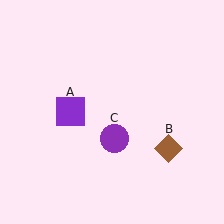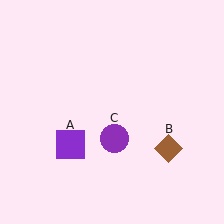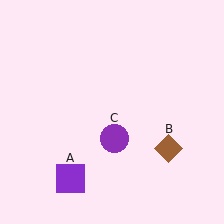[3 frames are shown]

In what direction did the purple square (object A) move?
The purple square (object A) moved down.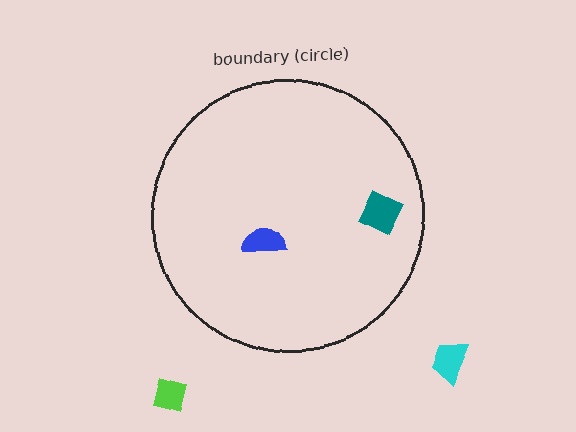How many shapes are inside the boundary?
2 inside, 2 outside.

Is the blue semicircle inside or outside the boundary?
Inside.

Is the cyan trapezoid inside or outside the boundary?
Outside.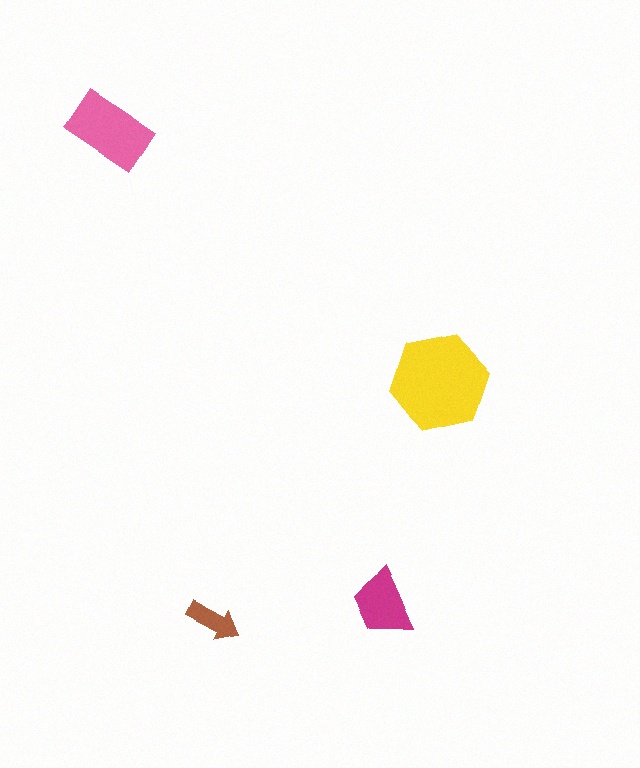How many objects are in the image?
There are 4 objects in the image.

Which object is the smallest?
The brown arrow.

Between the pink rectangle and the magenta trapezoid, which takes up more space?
The pink rectangle.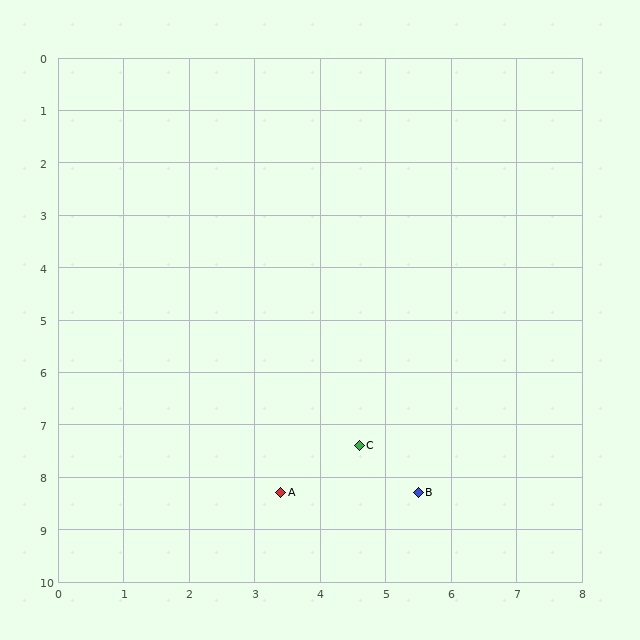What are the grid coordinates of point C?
Point C is at approximately (4.6, 7.4).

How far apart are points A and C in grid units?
Points A and C are about 1.5 grid units apart.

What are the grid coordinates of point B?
Point B is at approximately (5.5, 8.3).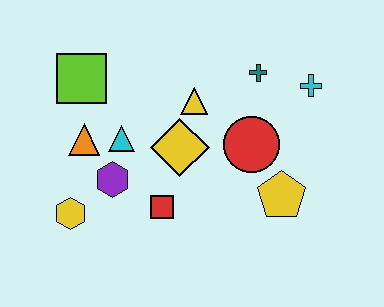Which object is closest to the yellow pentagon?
The red circle is closest to the yellow pentagon.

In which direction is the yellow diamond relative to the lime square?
The yellow diamond is to the right of the lime square.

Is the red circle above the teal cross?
No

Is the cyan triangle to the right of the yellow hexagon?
Yes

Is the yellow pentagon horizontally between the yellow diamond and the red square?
No